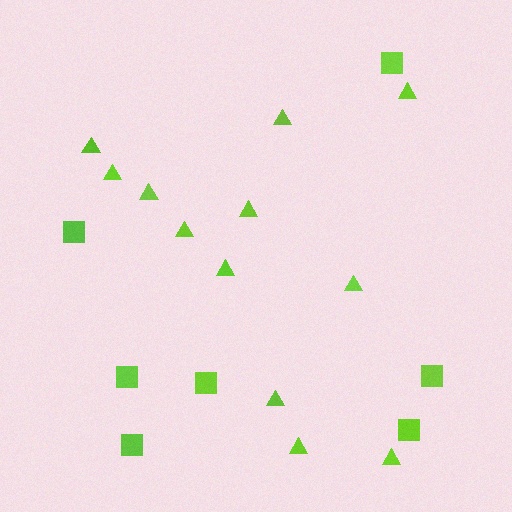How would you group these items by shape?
There are 2 groups: one group of squares (7) and one group of triangles (12).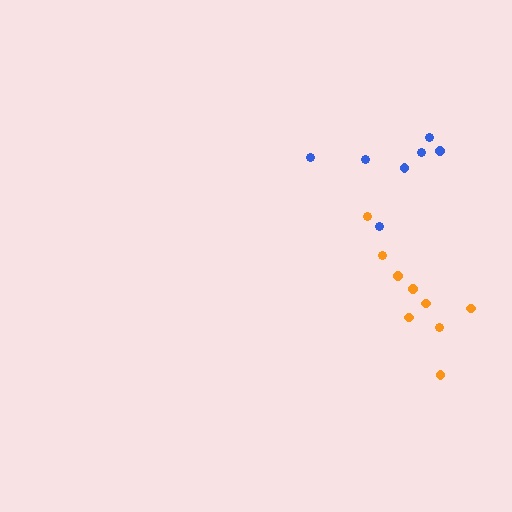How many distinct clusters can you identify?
There are 2 distinct clusters.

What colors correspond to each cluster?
The clusters are colored: blue, orange.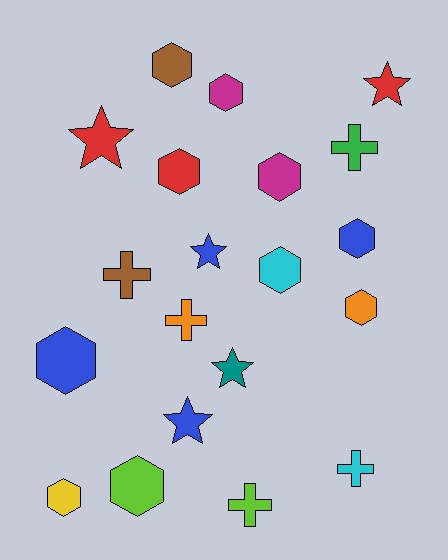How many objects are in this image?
There are 20 objects.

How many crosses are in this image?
There are 5 crosses.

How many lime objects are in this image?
There are 2 lime objects.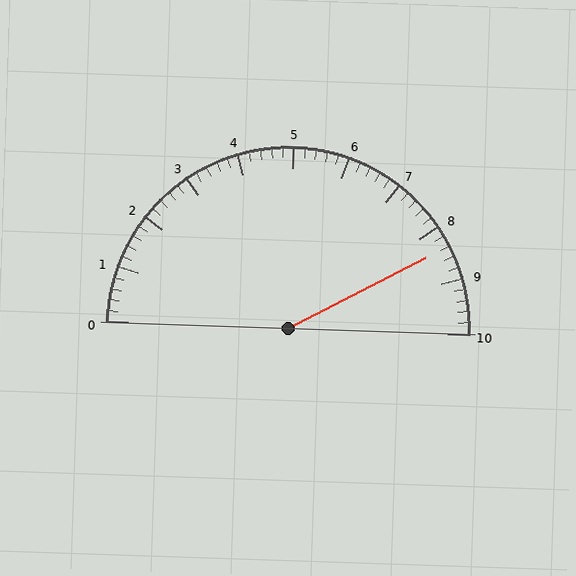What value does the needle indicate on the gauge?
The needle indicates approximately 8.4.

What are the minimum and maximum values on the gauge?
The gauge ranges from 0 to 10.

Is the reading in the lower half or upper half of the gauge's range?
The reading is in the upper half of the range (0 to 10).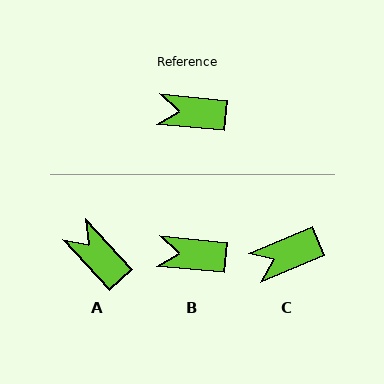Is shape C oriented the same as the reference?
No, it is off by about 28 degrees.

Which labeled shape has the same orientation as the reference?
B.